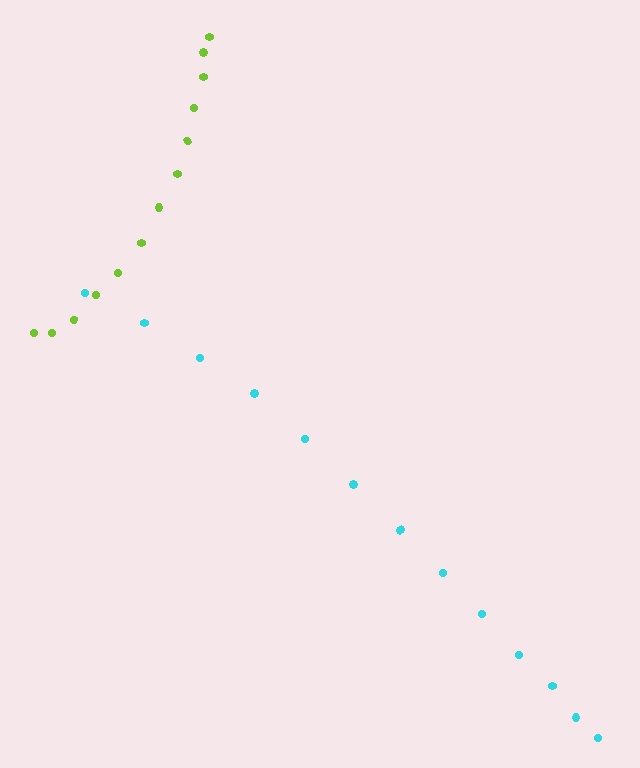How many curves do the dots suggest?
There are 2 distinct paths.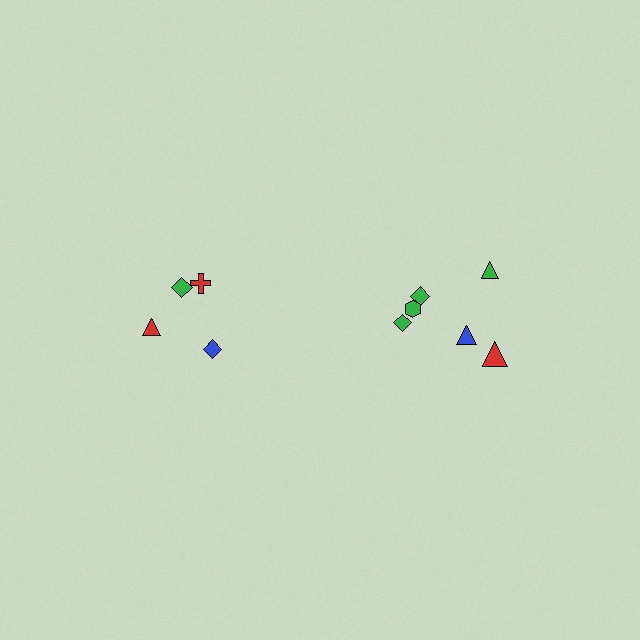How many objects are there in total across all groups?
There are 10 objects.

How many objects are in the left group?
There are 4 objects.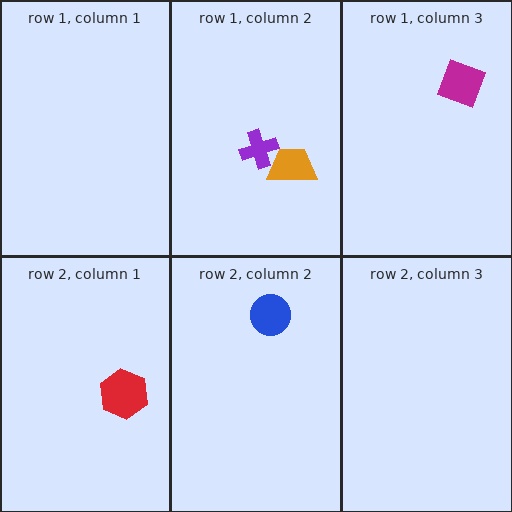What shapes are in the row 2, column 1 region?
The red hexagon.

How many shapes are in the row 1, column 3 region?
1.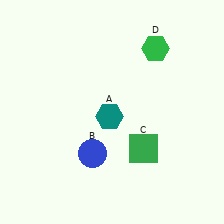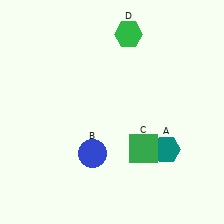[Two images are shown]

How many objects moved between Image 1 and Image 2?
2 objects moved between the two images.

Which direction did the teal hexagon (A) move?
The teal hexagon (A) moved right.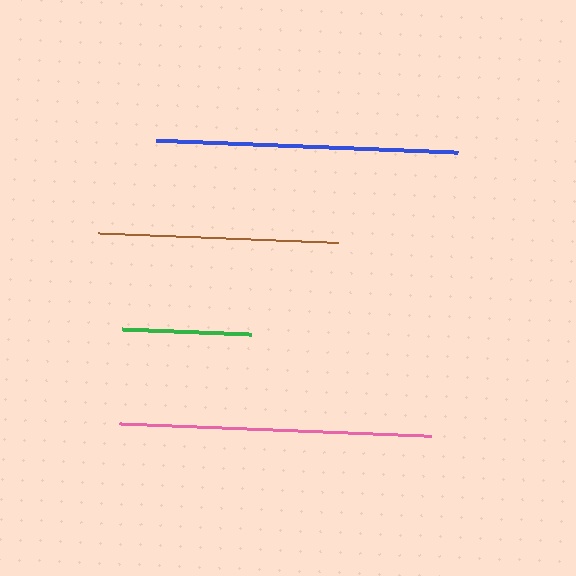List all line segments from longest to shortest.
From longest to shortest: pink, blue, brown, green.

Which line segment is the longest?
The pink line is the longest at approximately 313 pixels.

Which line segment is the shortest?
The green line is the shortest at approximately 129 pixels.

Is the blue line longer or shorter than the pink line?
The pink line is longer than the blue line.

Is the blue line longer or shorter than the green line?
The blue line is longer than the green line.